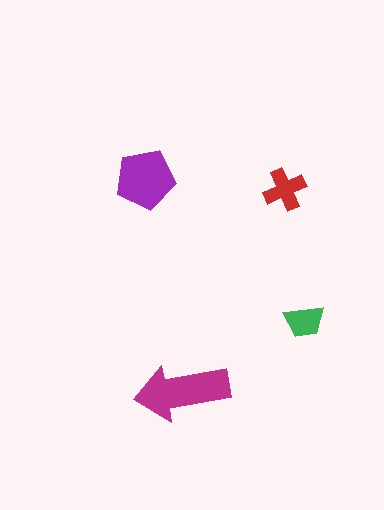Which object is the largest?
The magenta arrow.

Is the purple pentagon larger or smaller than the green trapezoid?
Larger.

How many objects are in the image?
There are 4 objects in the image.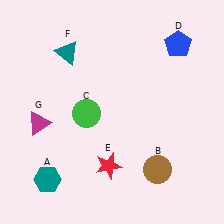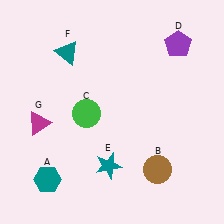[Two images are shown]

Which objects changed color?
D changed from blue to purple. E changed from red to teal.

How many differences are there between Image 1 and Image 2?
There are 2 differences between the two images.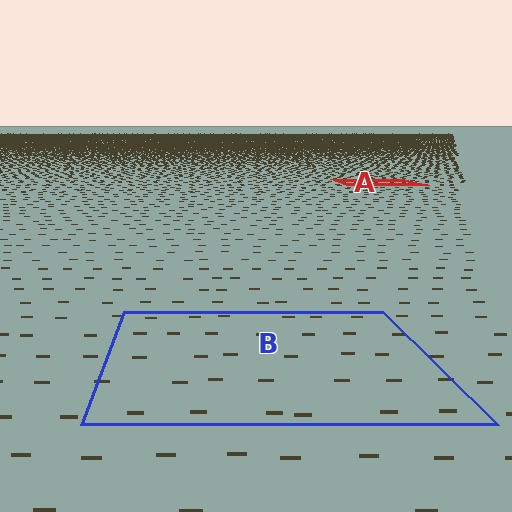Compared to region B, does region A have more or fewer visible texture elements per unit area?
Region A has more texture elements per unit area — they are packed more densely because it is farther away.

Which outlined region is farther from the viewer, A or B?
Region A is farther from the viewer — the texture elements inside it appear smaller and more densely packed.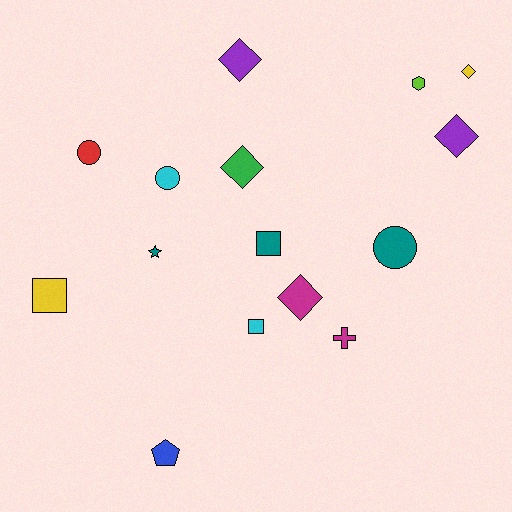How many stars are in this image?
There is 1 star.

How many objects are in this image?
There are 15 objects.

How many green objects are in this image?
There is 1 green object.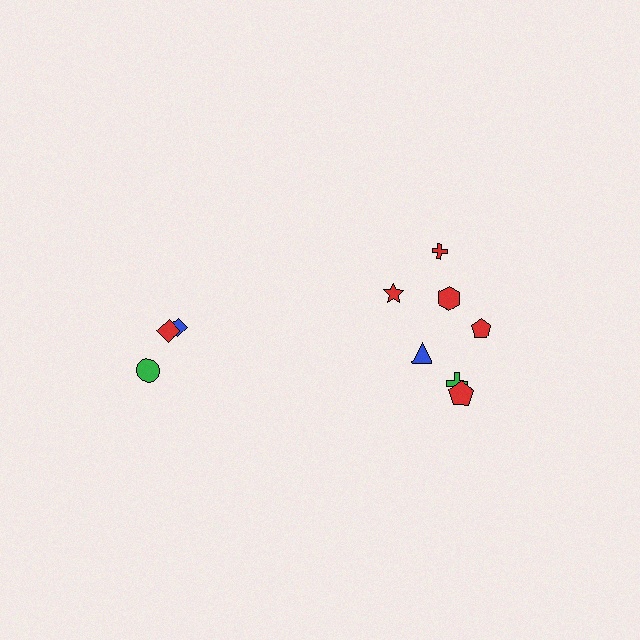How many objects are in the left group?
There are 3 objects.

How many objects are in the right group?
There are 7 objects.